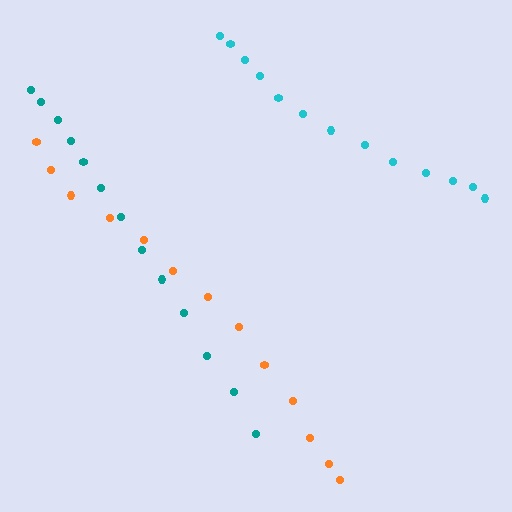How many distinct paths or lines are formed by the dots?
There are 3 distinct paths.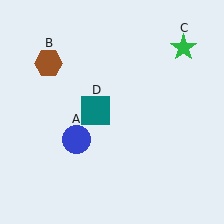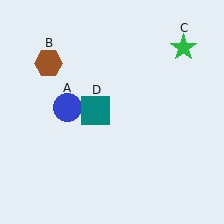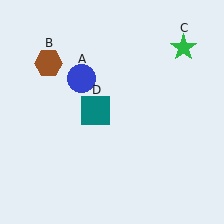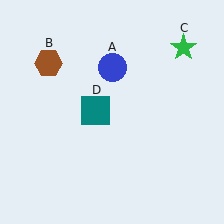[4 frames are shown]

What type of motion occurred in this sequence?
The blue circle (object A) rotated clockwise around the center of the scene.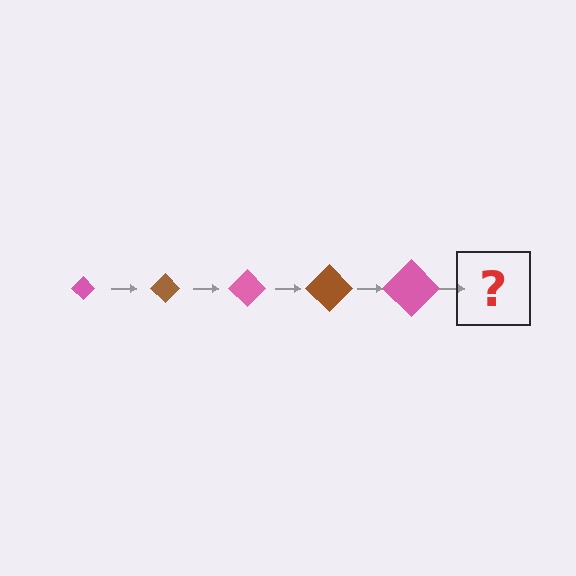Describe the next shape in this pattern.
It should be a brown diamond, larger than the previous one.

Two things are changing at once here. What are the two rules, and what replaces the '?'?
The two rules are that the diamond grows larger each step and the color cycles through pink and brown. The '?' should be a brown diamond, larger than the previous one.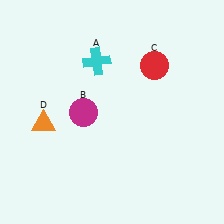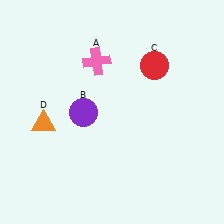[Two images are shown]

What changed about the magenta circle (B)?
In Image 1, B is magenta. In Image 2, it changed to purple.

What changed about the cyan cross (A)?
In Image 1, A is cyan. In Image 2, it changed to pink.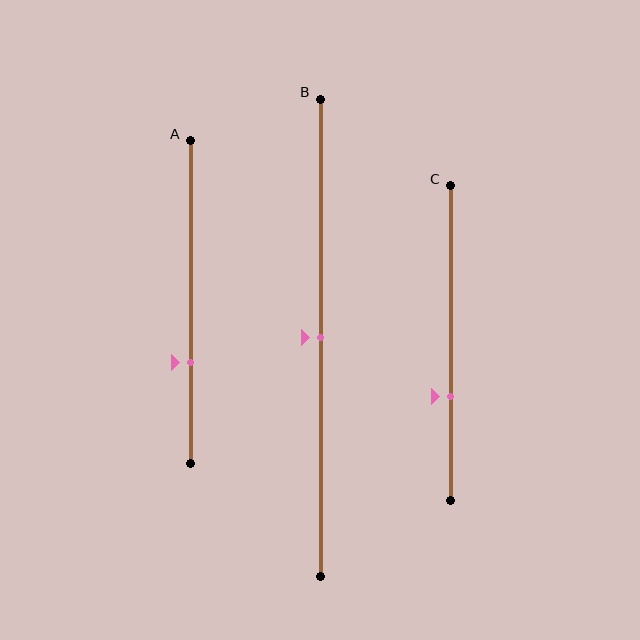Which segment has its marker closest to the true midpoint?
Segment B has its marker closest to the true midpoint.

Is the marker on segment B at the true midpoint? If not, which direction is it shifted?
Yes, the marker on segment B is at the true midpoint.